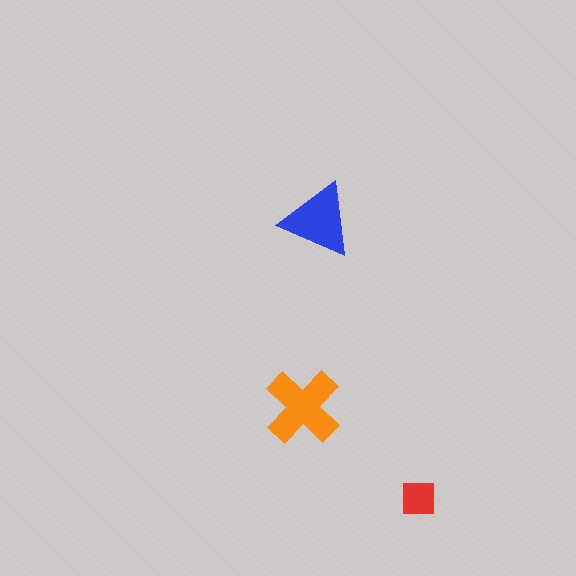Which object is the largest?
The orange cross.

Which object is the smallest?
The red square.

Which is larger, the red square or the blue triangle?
The blue triangle.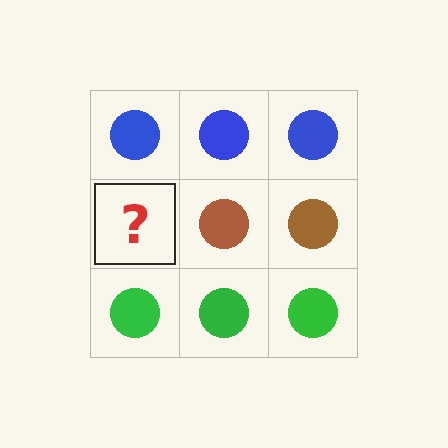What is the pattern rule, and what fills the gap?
The rule is that each row has a consistent color. The gap should be filled with a brown circle.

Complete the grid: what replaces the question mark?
The question mark should be replaced with a brown circle.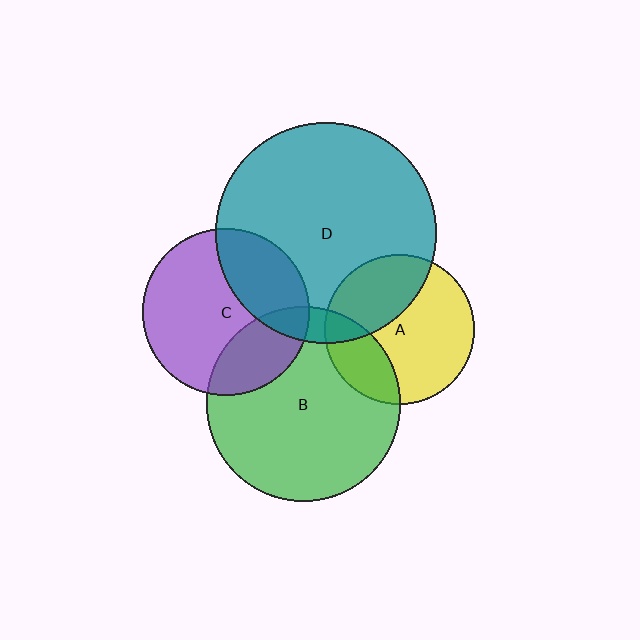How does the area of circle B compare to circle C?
Approximately 1.4 times.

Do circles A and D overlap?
Yes.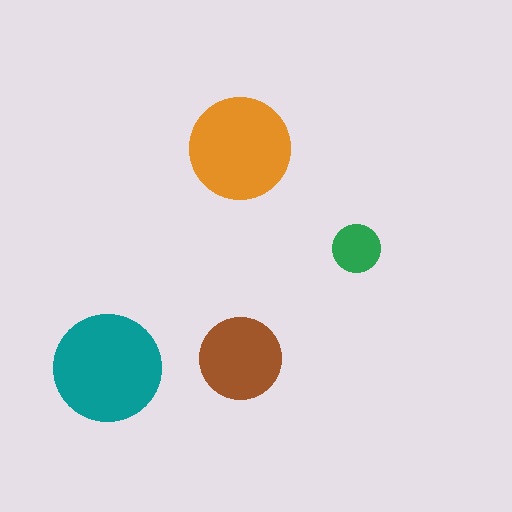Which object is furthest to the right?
The green circle is rightmost.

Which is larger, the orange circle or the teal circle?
The teal one.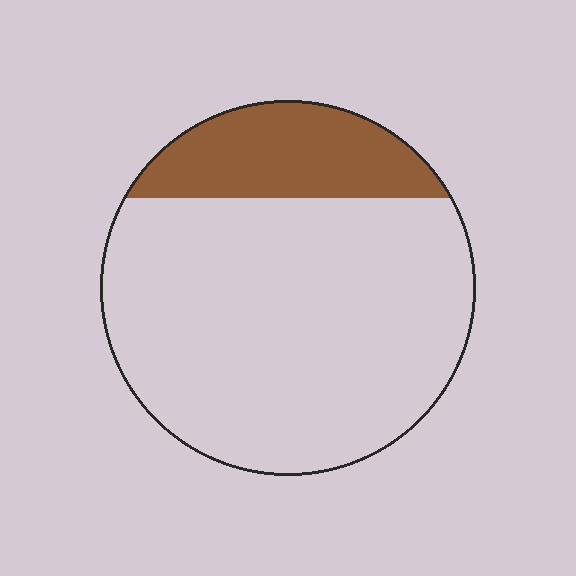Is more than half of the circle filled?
No.